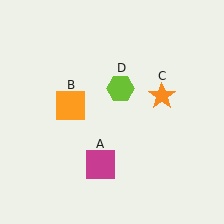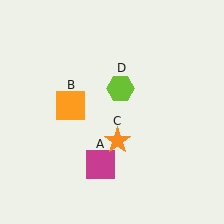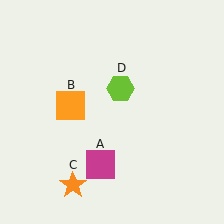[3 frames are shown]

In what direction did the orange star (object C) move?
The orange star (object C) moved down and to the left.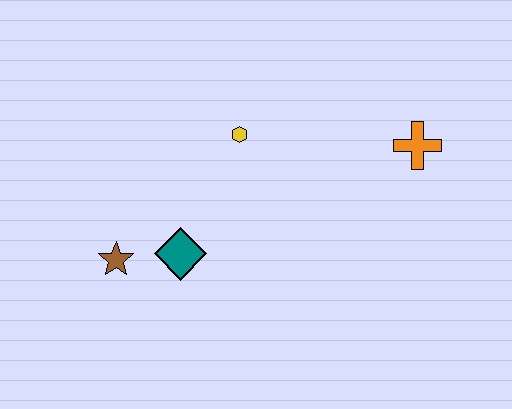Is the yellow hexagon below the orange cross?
No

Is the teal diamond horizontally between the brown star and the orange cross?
Yes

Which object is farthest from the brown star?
The orange cross is farthest from the brown star.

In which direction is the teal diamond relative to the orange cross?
The teal diamond is to the left of the orange cross.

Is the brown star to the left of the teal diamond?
Yes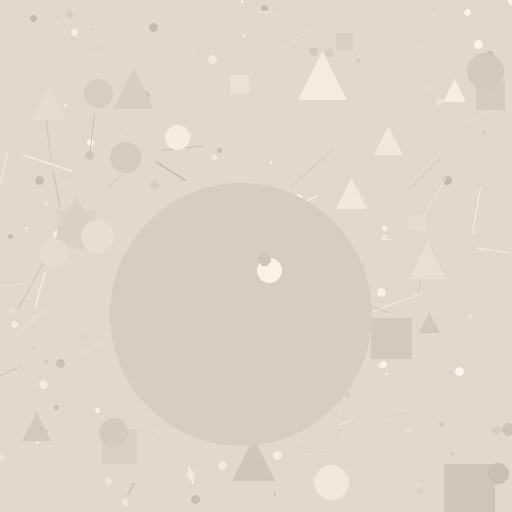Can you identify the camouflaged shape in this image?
The camouflaged shape is a circle.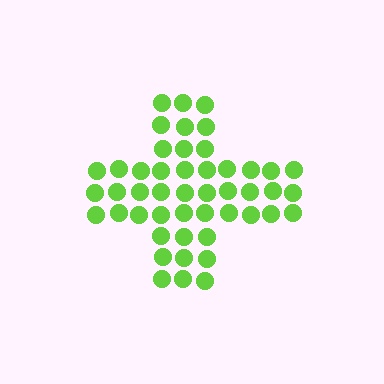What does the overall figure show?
The overall figure shows a cross.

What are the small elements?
The small elements are circles.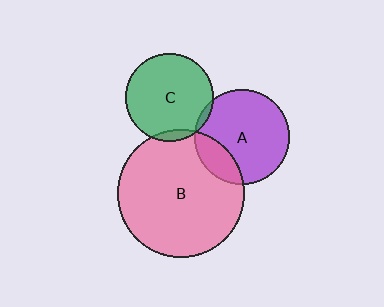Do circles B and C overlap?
Yes.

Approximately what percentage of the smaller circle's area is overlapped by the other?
Approximately 5%.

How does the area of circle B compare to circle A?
Approximately 1.8 times.